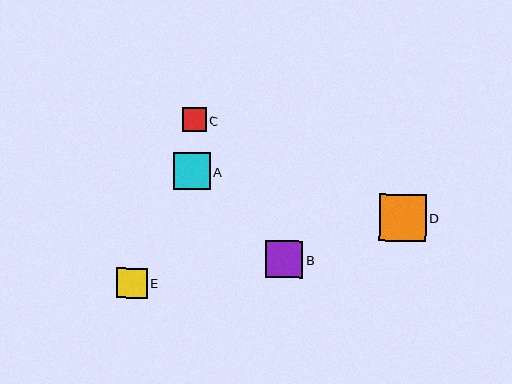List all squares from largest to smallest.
From largest to smallest: D, B, A, E, C.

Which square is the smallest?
Square C is the smallest with a size of approximately 24 pixels.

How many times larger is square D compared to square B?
Square D is approximately 1.2 times the size of square B.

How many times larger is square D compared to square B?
Square D is approximately 1.2 times the size of square B.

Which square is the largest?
Square D is the largest with a size of approximately 47 pixels.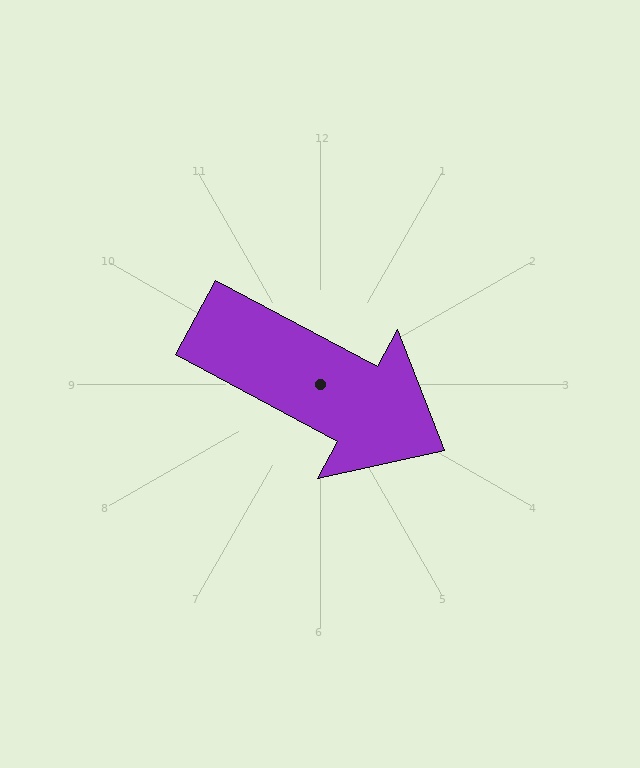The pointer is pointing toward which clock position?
Roughly 4 o'clock.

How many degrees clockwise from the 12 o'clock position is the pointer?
Approximately 118 degrees.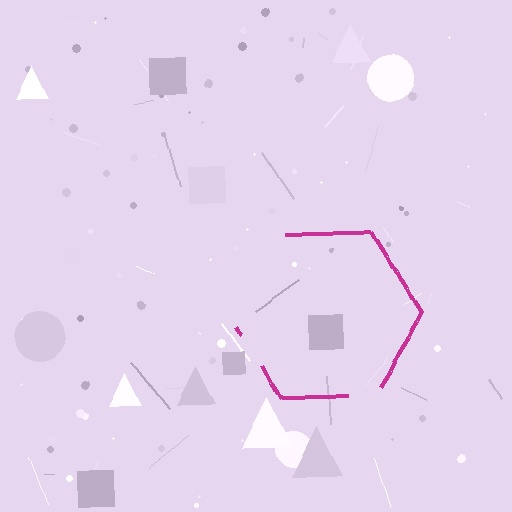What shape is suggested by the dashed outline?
The dashed outline suggests a hexagon.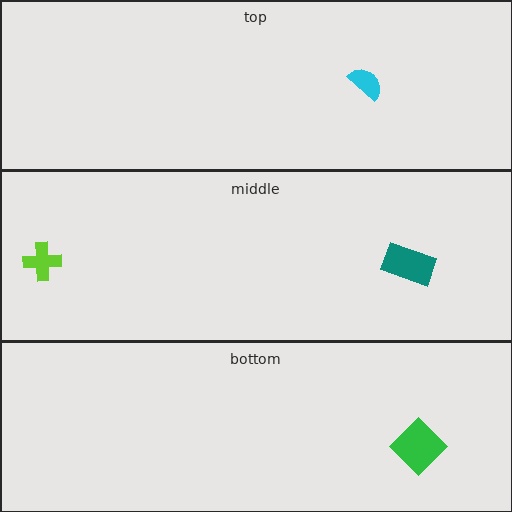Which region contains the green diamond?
The bottom region.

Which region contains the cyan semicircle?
The top region.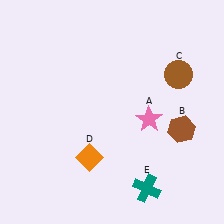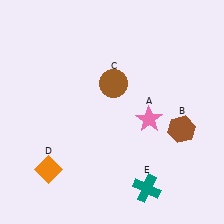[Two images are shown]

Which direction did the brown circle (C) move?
The brown circle (C) moved left.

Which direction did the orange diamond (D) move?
The orange diamond (D) moved left.